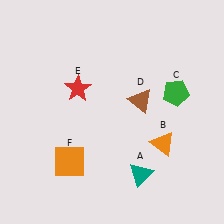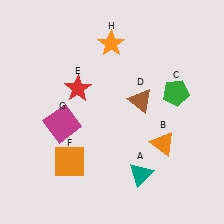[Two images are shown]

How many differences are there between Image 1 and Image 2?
There are 2 differences between the two images.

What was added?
A magenta square (G), an orange star (H) were added in Image 2.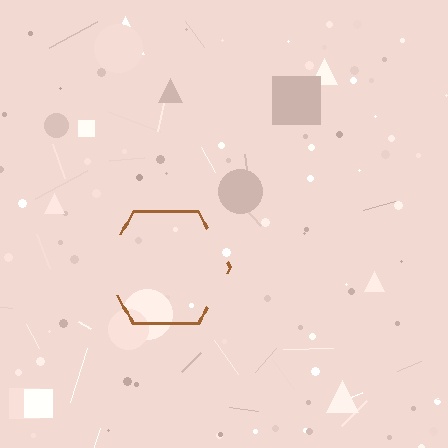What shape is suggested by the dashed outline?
The dashed outline suggests a hexagon.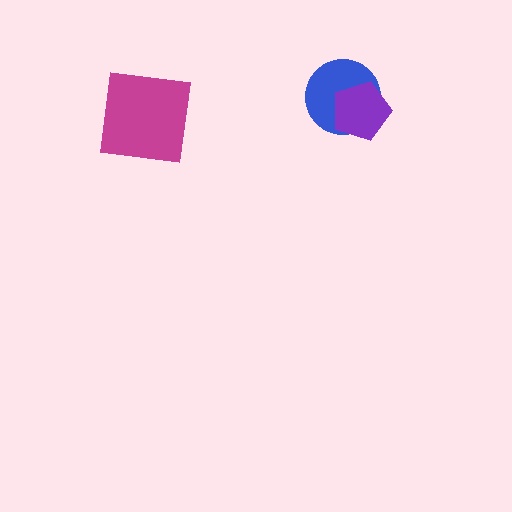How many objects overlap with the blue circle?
1 object overlaps with the blue circle.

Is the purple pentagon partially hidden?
No, no other shape covers it.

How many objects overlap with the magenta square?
0 objects overlap with the magenta square.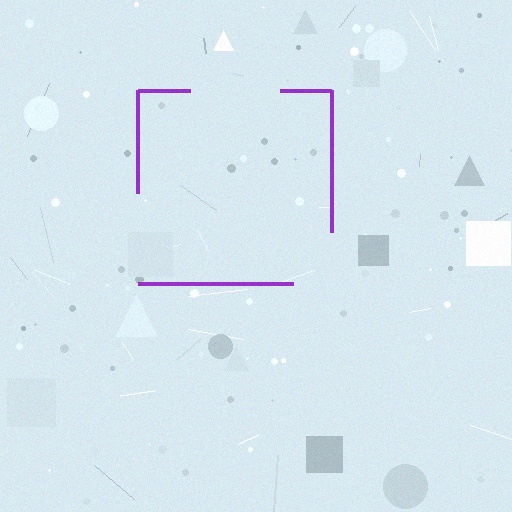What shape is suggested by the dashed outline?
The dashed outline suggests a square.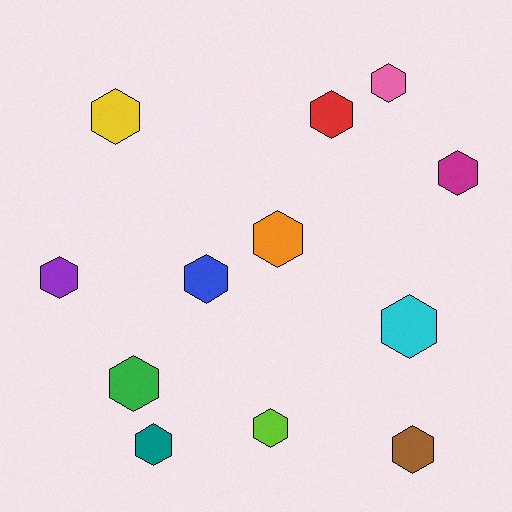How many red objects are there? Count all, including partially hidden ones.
There is 1 red object.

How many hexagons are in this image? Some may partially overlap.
There are 12 hexagons.